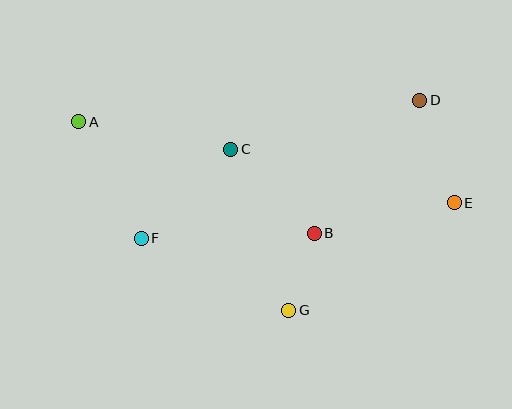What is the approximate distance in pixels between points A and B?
The distance between A and B is approximately 260 pixels.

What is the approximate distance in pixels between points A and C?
The distance between A and C is approximately 154 pixels.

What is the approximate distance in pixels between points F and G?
The distance between F and G is approximately 164 pixels.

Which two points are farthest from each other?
Points A and E are farthest from each other.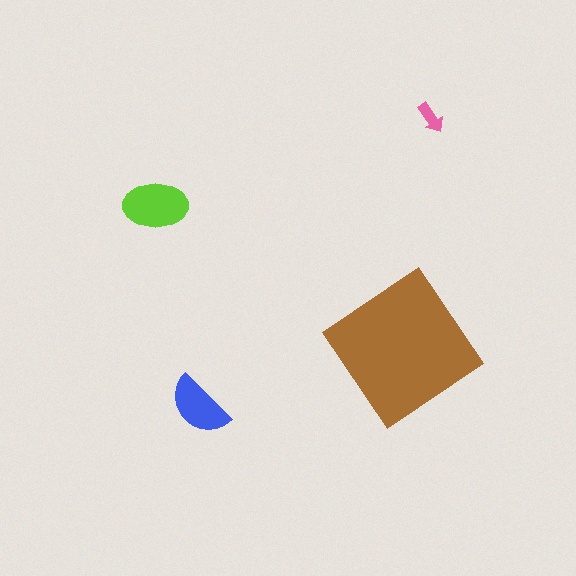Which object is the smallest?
The pink arrow.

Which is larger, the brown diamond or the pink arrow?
The brown diamond.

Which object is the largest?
The brown diamond.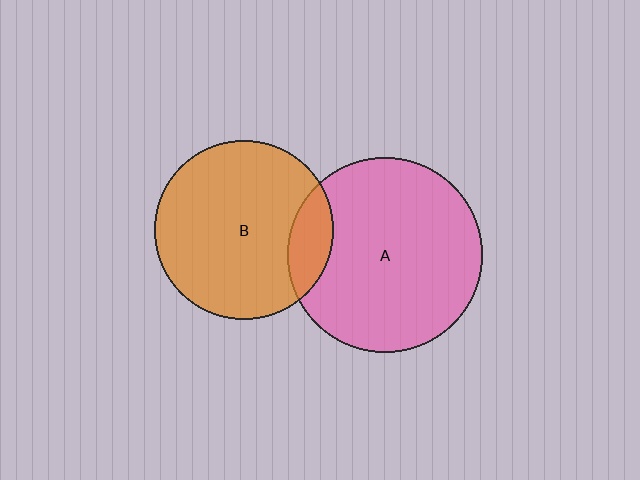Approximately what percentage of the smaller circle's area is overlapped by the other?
Approximately 15%.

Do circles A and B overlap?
Yes.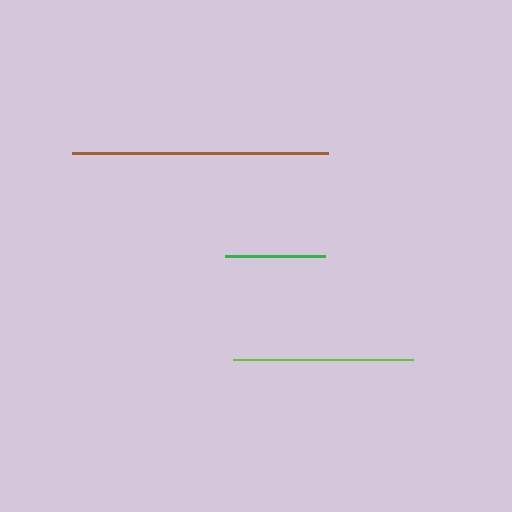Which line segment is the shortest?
The green line is the shortest at approximately 100 pixels.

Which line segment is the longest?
The brown line is the longest at approximately 256 pixels.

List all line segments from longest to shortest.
From longest to shortest: brown, lime, green.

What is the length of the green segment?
The green segment is approximately 100 pixels long.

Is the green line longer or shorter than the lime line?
The lime line is longer than the green line.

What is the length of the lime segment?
The lime segment is approximately 181 pixels long.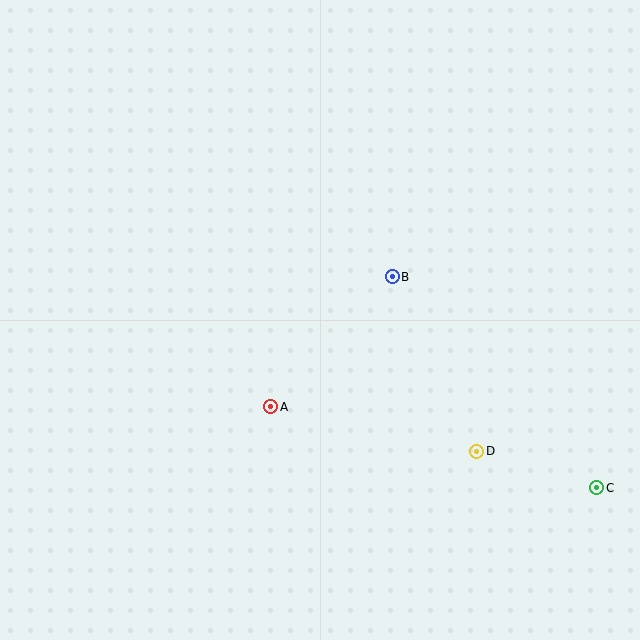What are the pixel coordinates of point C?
Point C is at (597, 488).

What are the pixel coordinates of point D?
Point D is at (477, 451).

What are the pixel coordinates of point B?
Point B is at (392, 277).